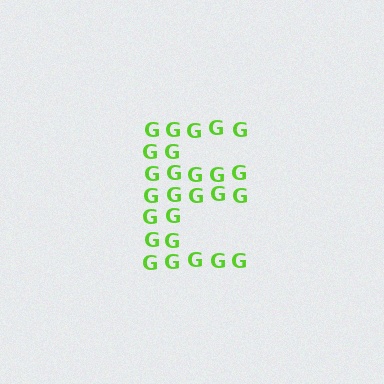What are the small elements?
The small elements are letter G's.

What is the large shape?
The large shape is the letter E.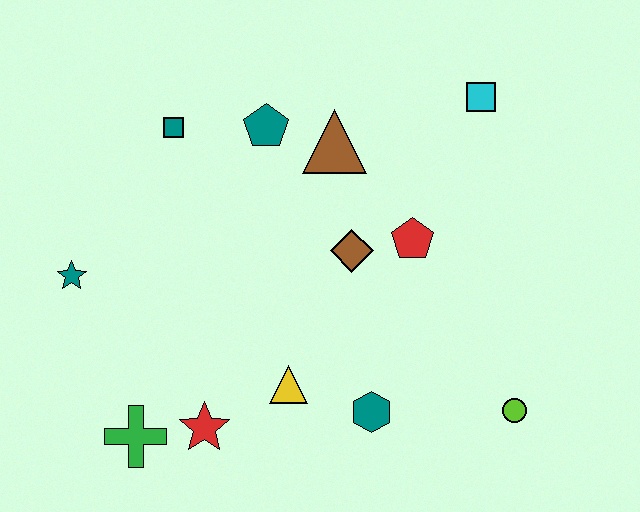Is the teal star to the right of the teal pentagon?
No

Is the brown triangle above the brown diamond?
Yes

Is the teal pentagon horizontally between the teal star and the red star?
No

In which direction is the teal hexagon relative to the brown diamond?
The teal hexagon is below the brown diamond.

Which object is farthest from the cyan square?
The green cross is farthest from the cyan square.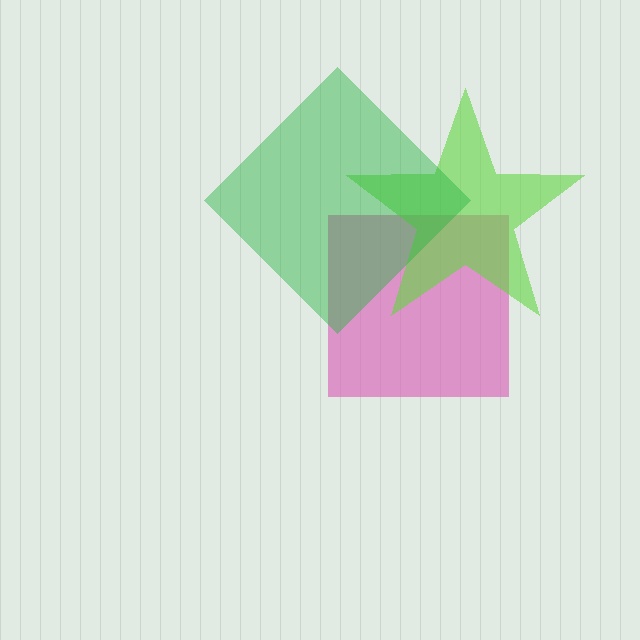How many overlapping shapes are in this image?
There are 3 overlapping shapes in the image.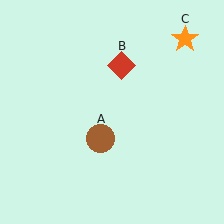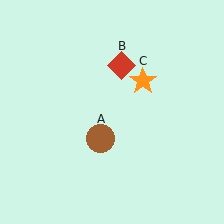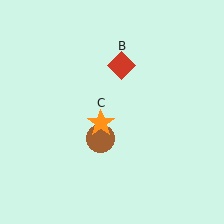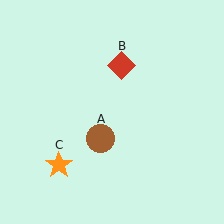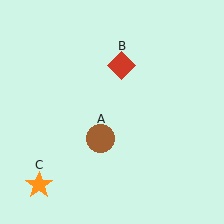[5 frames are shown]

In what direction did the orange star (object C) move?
The orange star (object C) moved down and to the left.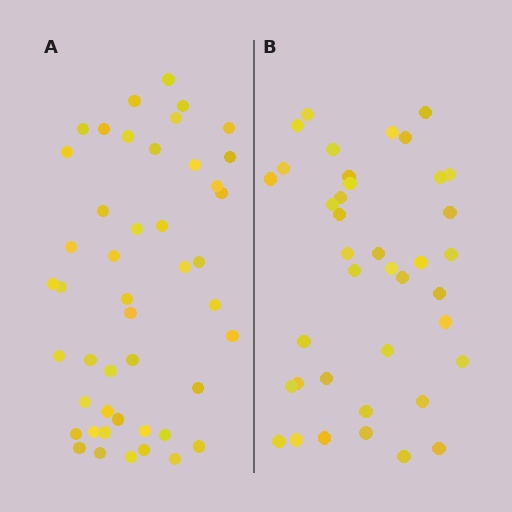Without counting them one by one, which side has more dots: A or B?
Region A (the left region) has more dots.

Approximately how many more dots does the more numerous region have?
Region A has roughly 8 or so more dots than region B.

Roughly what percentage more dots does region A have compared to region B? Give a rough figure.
About 20% more.